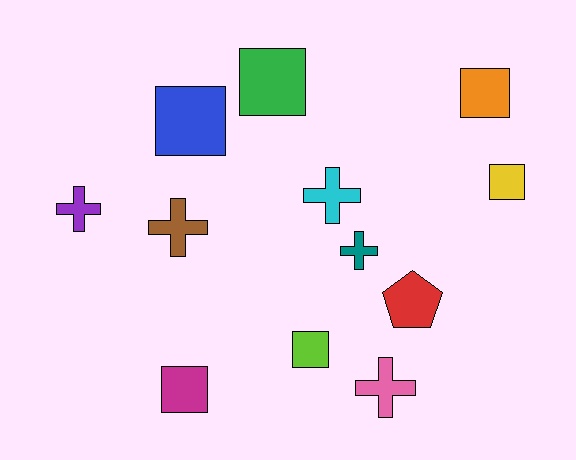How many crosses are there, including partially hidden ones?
There are 5 crosses.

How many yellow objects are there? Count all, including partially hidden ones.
There is 1 yellow object.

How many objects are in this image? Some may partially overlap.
There are 12 objects.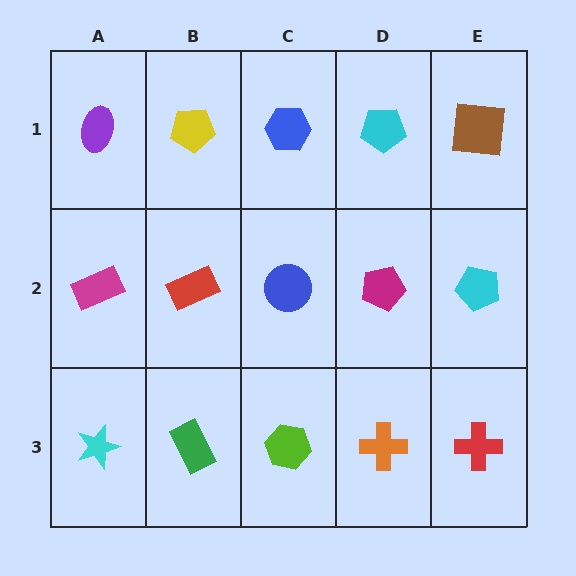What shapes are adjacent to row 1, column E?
A cyan pentagon (row 2, column E), a cyan pentagon (row 1, column D).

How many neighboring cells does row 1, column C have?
3.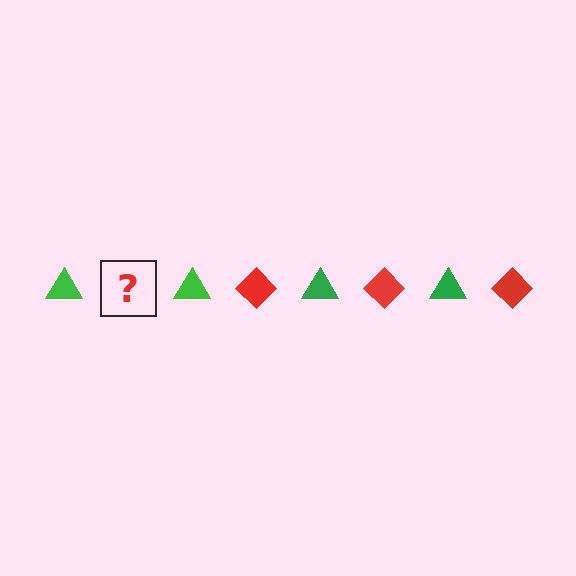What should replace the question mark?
The question mark should be replaced with a red diamond.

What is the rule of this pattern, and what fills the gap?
The rule is that the pattern alternates between green triangle and red diamond. The gap should be filled with a red diamond.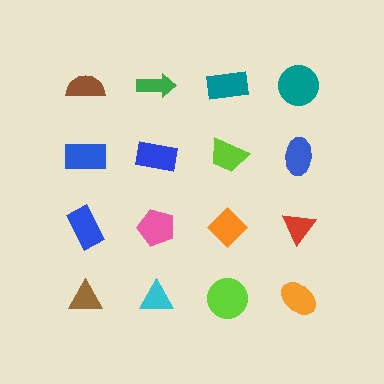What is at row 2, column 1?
A blue rectangle.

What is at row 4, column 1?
A brown triangle.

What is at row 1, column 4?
A teal circle.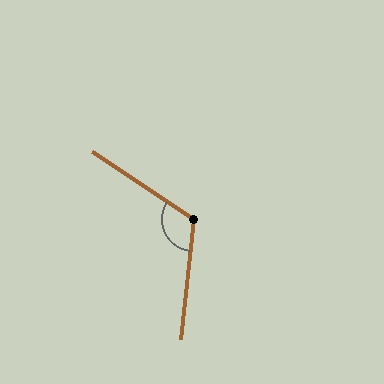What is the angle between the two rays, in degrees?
Approximately 118 degrees.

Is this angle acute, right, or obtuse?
It is obtuse.